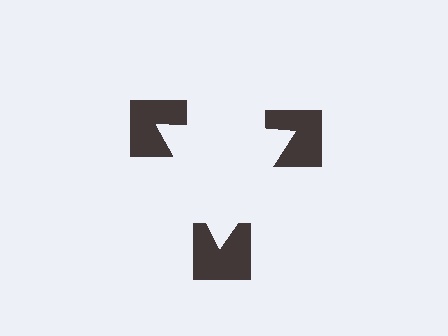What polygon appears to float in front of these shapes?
An illusory triangle — its edges are inferred from the aligned wedge cuts in the notched squares, not physically drawn.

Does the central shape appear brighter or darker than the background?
It typically appears slightly brighter than the background, even though no actual brightness change is drawn.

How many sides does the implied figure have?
3 sides.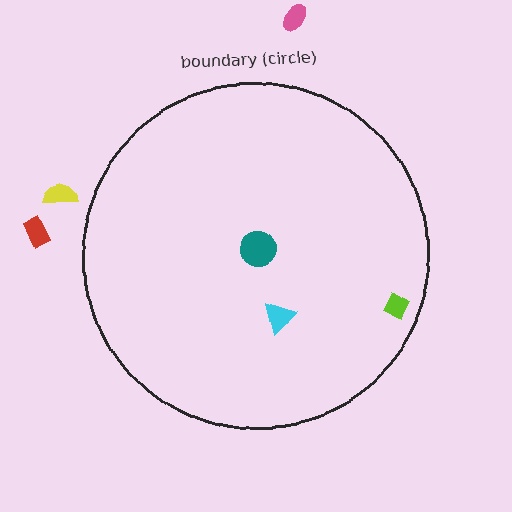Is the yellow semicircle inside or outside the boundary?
Outside.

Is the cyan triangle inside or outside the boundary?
Inside.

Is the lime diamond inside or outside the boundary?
Inside.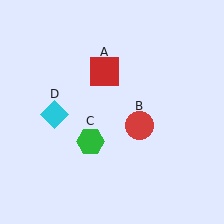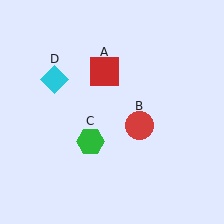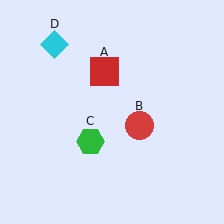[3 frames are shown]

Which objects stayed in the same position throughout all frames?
Red square (object A) and red circle (object B) and green hexagon (object C) remained stationary.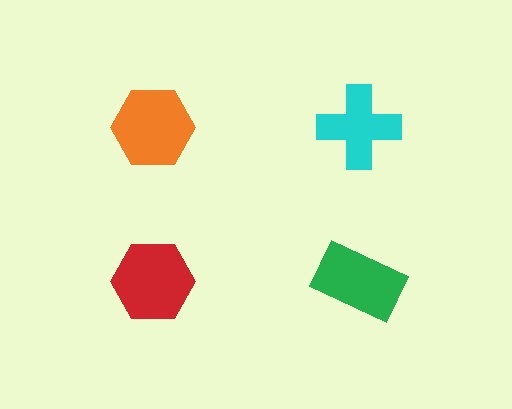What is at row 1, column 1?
An orange hexagon.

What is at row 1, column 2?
A cyan cross.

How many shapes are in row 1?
2 shapes.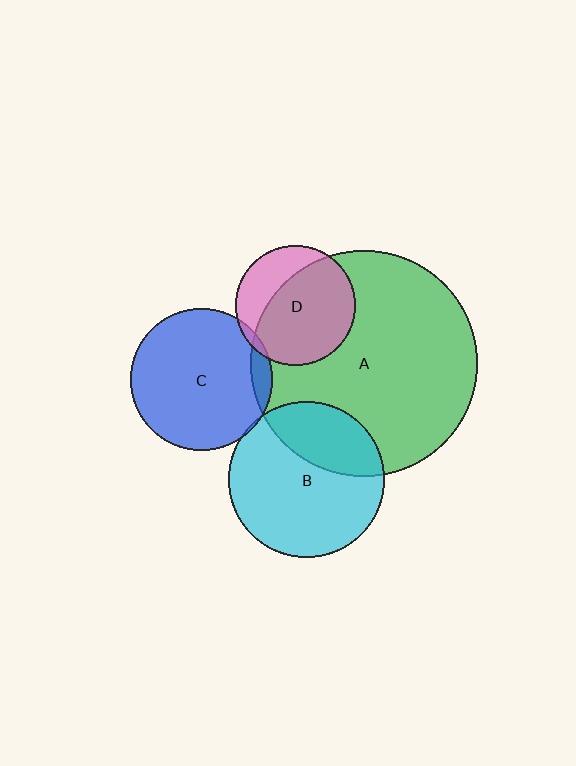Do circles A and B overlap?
Yes.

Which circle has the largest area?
Circle A (green).